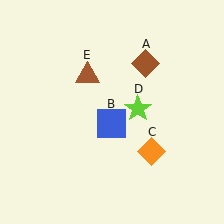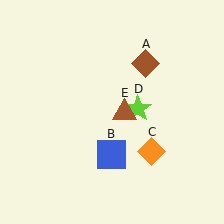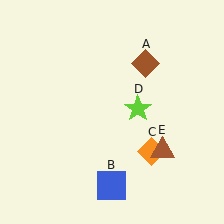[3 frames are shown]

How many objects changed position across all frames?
2 objects changed position: blue square (object B), brown triangle (object E).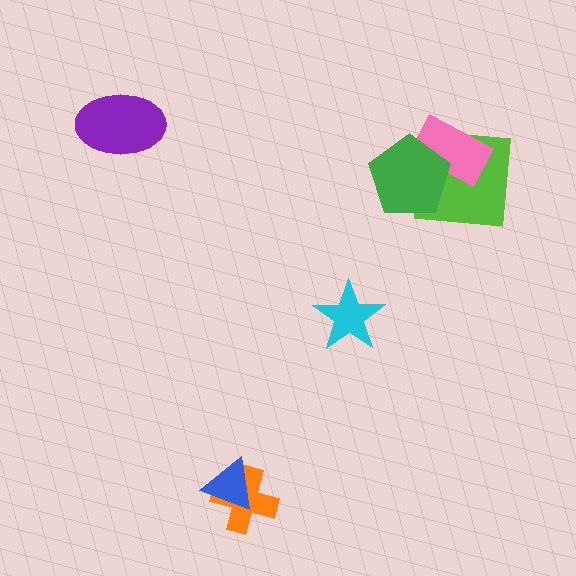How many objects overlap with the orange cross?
1 object overlaps with the orange cross.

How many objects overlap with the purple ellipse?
0 objects overlap with the purple ellipse.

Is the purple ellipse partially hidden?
No, no other shape covers it.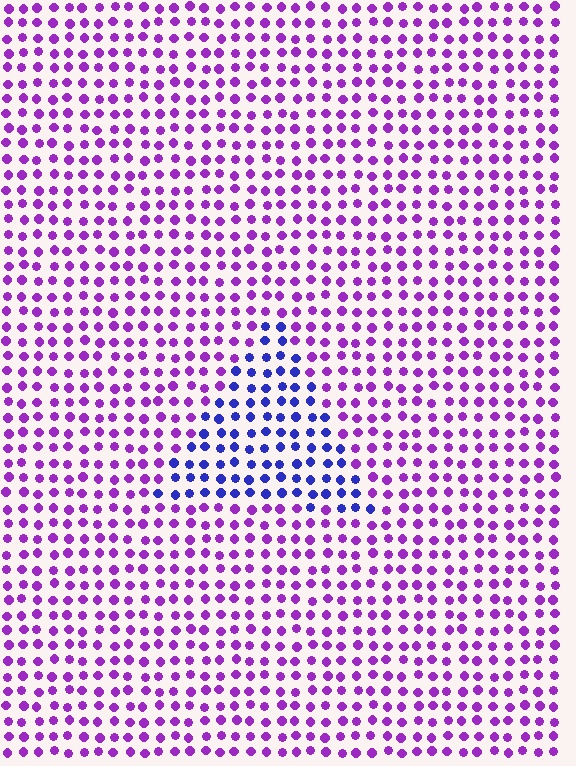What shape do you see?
I see a triangle.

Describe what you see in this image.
The image is filled with small purple elements in a uniform arrangement. A triangle-shaped region is visible where the elements are tinted to a slightly different hue, forming a subtle color boundary.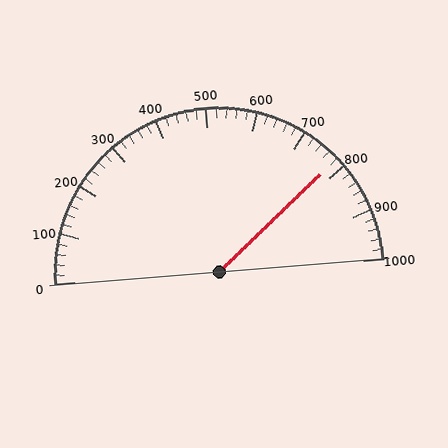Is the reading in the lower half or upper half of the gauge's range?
The reading is in the upper half of the range (0 to 1000).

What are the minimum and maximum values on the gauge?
The gauge ranges from 0 to 1000.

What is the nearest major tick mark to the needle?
The nearest major tick mark is 800.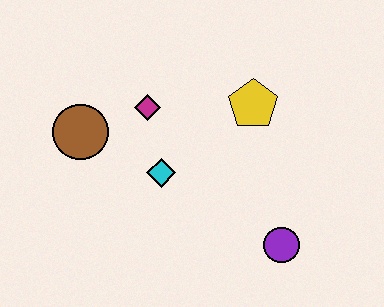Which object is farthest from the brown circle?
The purple circle is farthest from the brown circle.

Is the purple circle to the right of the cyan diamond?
Yes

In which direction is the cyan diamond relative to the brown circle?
The cyan diamond is to the right of the brown circle.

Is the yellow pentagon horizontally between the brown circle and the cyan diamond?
No